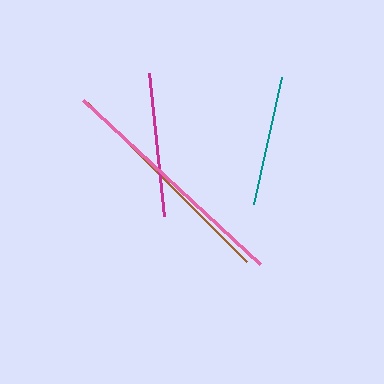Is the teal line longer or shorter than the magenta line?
The magenta line is longer than the teal line.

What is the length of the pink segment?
The pink segment is approximately 241 pixels long.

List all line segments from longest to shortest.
From longest to shortest: pink, brown, magenta, teal.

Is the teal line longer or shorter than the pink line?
The pink line is longer than the teal line.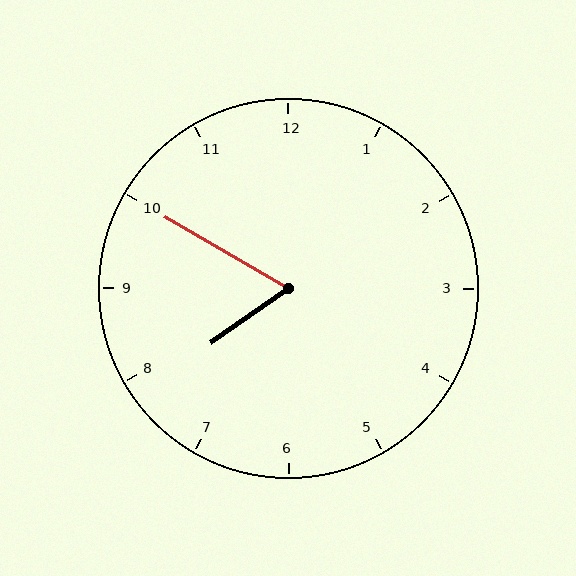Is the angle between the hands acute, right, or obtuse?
It is acute.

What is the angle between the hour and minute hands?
Approximately 65 degrees.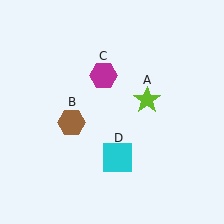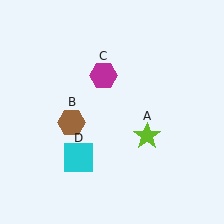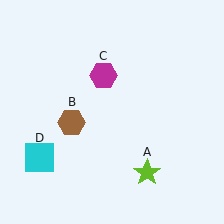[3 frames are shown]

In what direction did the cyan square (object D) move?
The cyan square (object D) moved left.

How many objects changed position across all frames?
2 objects changed position: lime star (object A), cyan square (object D).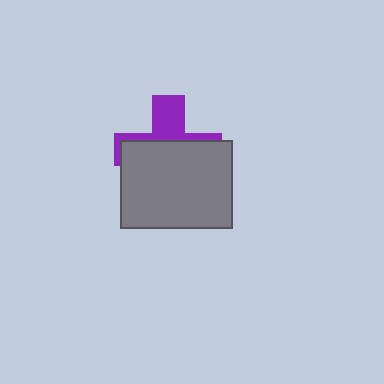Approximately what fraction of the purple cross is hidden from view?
Roughly 65% of the purple cross is hidden behind the gray rectangle.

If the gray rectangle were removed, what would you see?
You would see the complete purple cross.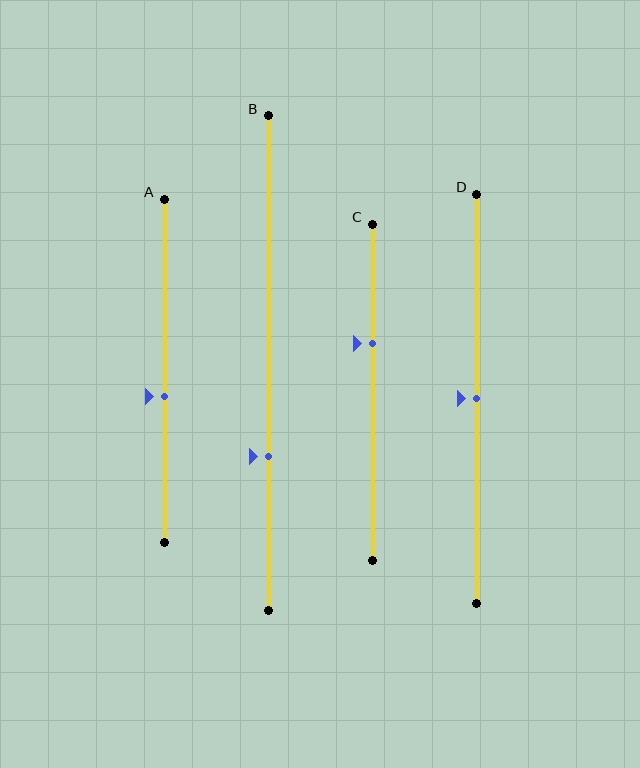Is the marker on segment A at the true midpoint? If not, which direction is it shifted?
No, the marker on segment A is shifted downward by about 8% of the segment length.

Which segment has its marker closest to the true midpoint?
Segment D has its marker closest to the true midpoint.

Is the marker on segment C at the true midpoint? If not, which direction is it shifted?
No, the marker on segment C is shifted upward by about 15% of the segment length.